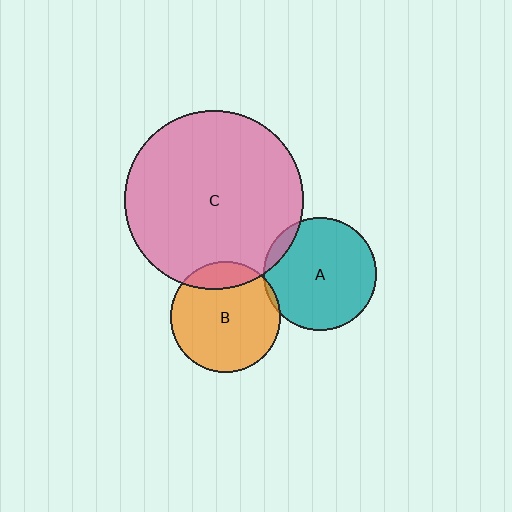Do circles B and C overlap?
Yes.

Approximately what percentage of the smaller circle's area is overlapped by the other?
Approximately 15%.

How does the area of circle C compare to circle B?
Approximately 2.7 times.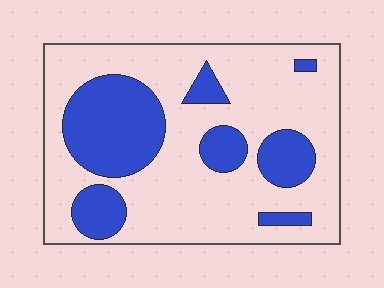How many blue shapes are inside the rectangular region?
7.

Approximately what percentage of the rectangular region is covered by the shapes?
Approximately 30%.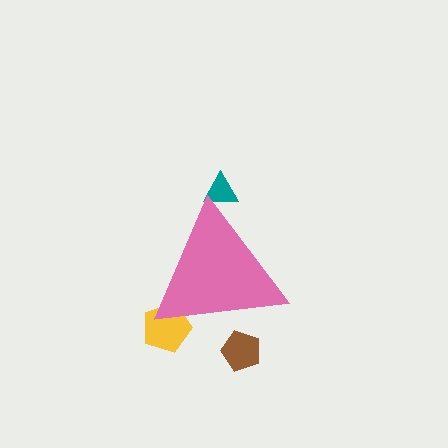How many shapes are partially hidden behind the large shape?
3 shapes are partially hidden.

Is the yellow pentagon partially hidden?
Yes, the yellow pentagon is partially hidden behind the pink triangle.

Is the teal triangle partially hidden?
Yes, the teal triangle is partially hidden behind the pink triangle.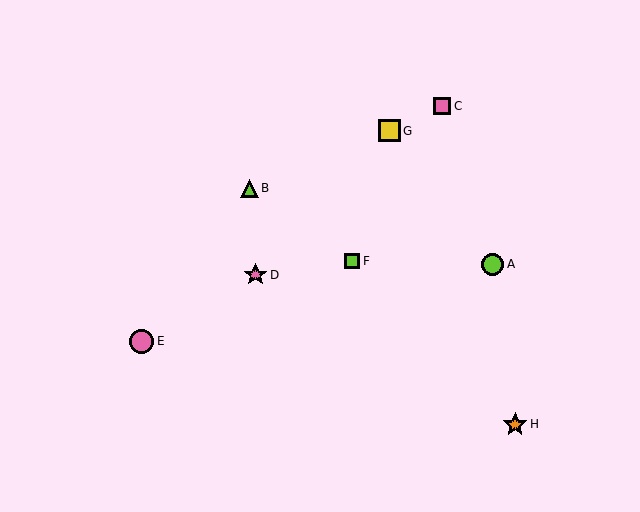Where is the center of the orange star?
The center of the orange star is at (515, 424).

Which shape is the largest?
The pink circle (labeled E) is the largest.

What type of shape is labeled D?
Shape D is a pink star.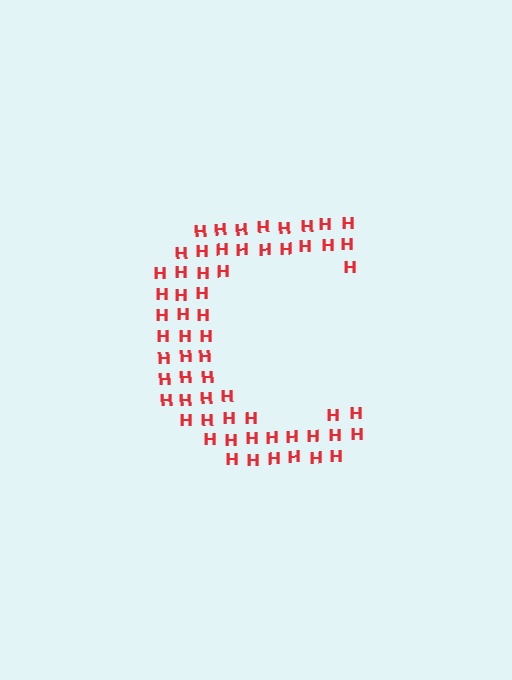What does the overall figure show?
The overall figure shows the letter C.